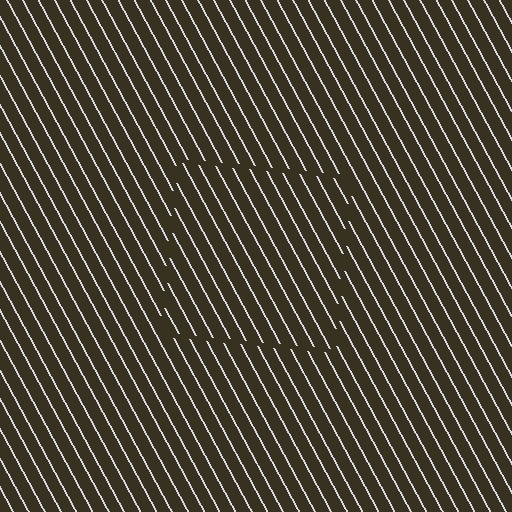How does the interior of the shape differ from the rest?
The interior of the shape contains the same grating, shifted by half a period — the contour is defined by the phase discontinuity where line-ends from the inner and outer gratings abut.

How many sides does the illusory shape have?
4 sides — the line-ends trace a square.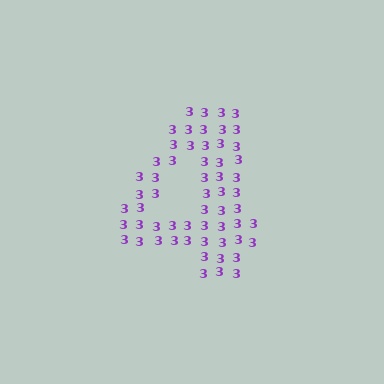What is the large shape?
The large shape is the digit 4.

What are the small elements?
The small elements are digit 3's.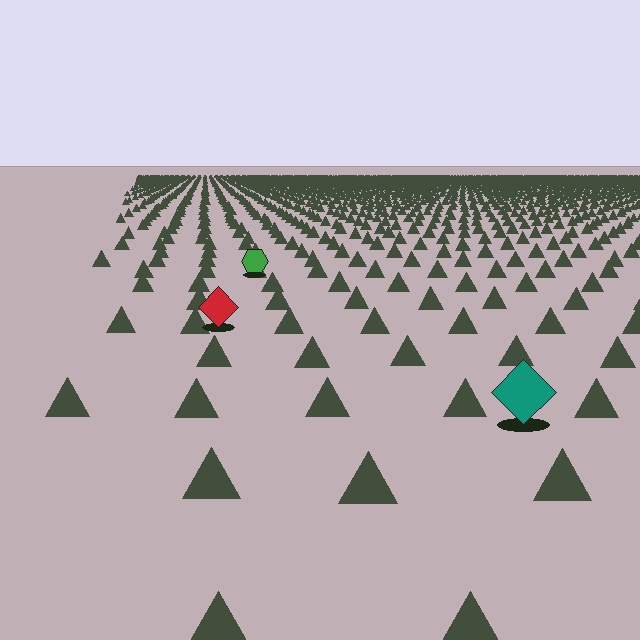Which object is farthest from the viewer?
The green hexagon is farthest from the viewer. It appears smaller and the ground texture around it is denser.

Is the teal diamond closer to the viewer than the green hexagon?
Yes. The teal diamond is closer — you can tell from the texture gradient: the ground texture is coarser near it.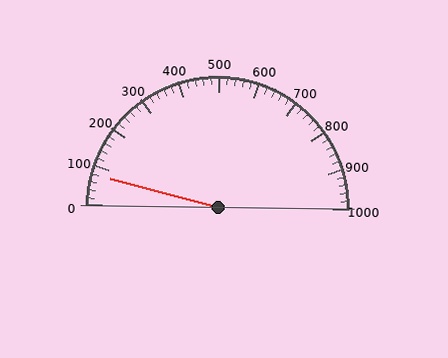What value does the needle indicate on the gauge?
The needle indicates approximately 80.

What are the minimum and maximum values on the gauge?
The gauge ranges from 0 to 1000.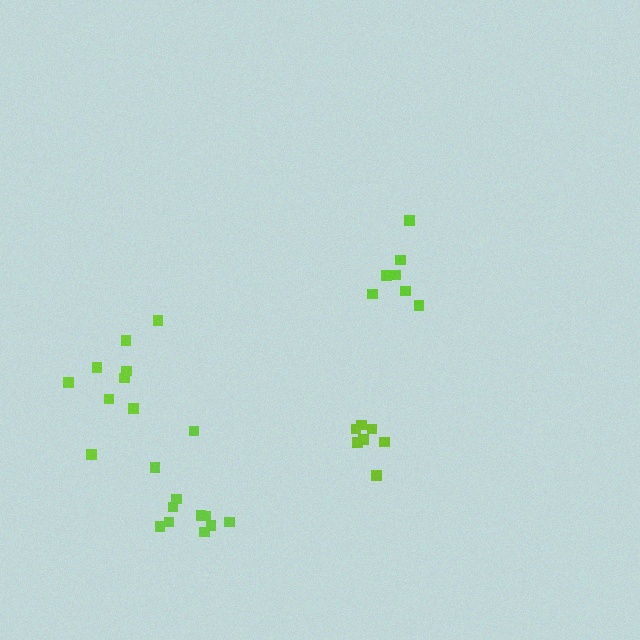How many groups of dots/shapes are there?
There are 4 groups.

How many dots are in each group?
Group 1: 11 dots, Group 2: 7 dots, Group 3: 9 dots, Group 4: 7 dots (34 total).